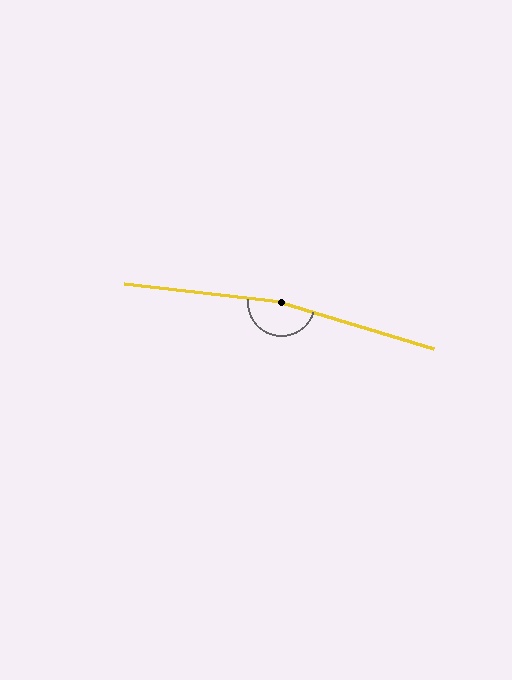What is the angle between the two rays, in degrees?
Approximately 170 degrees.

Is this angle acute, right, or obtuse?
It is obtuse.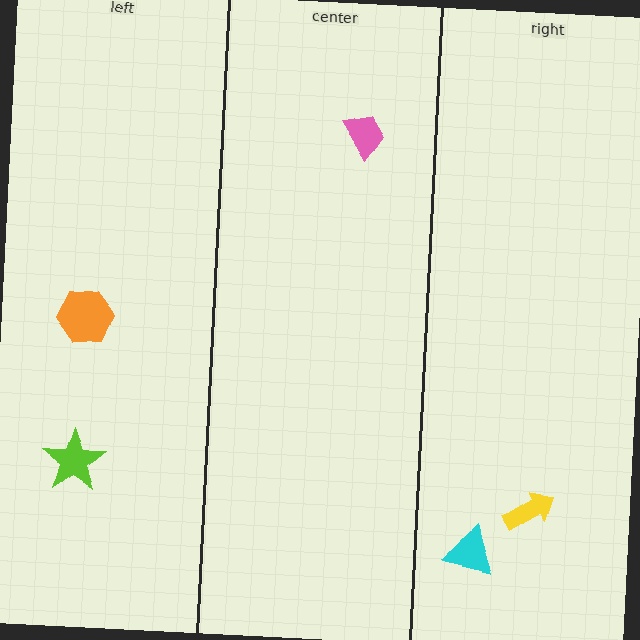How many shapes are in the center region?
1.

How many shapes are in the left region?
2.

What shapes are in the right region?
The cyan triangle, the yellow arrow.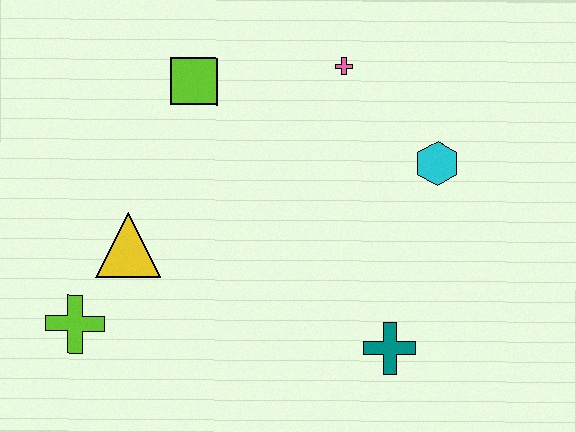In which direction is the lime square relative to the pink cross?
The lime square is to the left of the pink cross.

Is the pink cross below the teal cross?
No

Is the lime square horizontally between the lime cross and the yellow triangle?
No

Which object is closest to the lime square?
The pink cross is closest to the lime square.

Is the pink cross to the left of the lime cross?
No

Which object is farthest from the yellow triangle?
The cyan hexagon is farthest from the yellow triangle.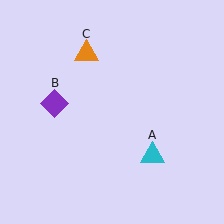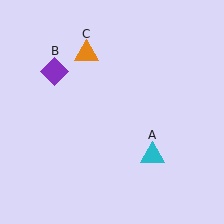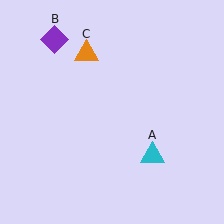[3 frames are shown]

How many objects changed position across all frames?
1 object changed position: purple diamond (object B).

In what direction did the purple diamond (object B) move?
The purple diamond (object B) moved up.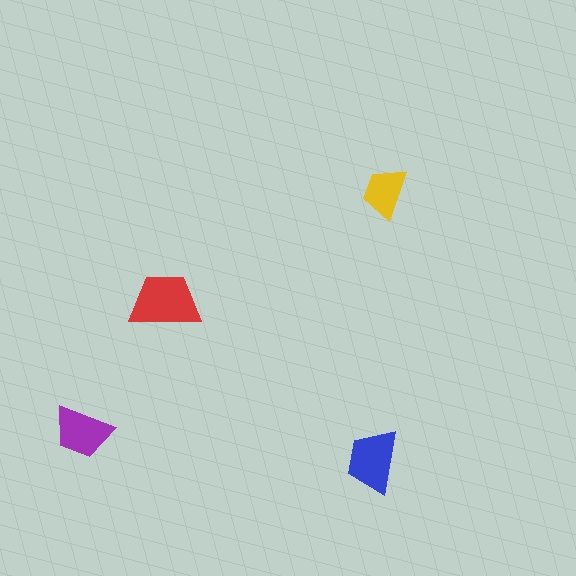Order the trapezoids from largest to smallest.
the red one, the blue one, the purple one, the yellow one.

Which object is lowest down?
The blue trapezoid is bottommost.